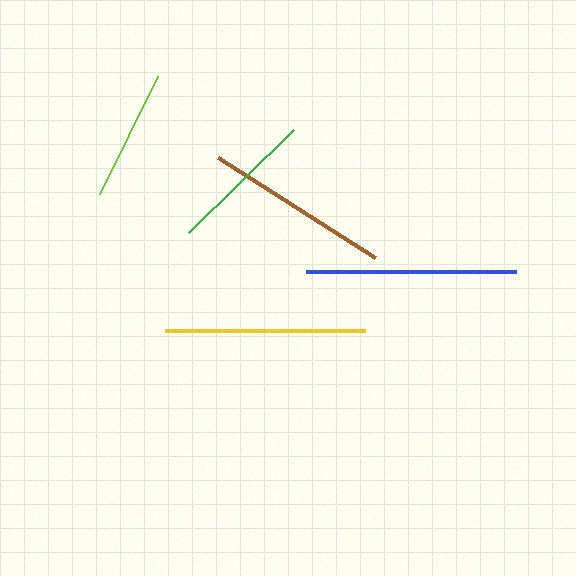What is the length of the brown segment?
The brown segment is approximately 186 pixels long.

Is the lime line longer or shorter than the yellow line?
The yellow line is longer than the lime line.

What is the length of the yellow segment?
The yellow segment is approximately 201 pixels long.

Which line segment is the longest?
The blue line is the longest at approximately 209 pixels.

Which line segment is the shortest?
The lime line is the shortest at approximately 132 pixels.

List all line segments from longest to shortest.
From longest to shortest: blue, yellow, brown, green, lime.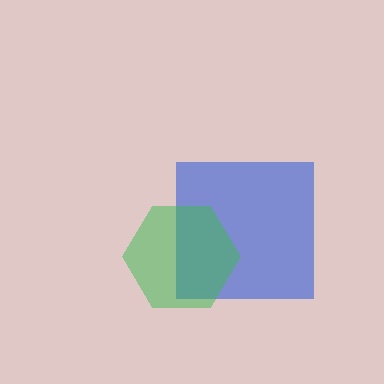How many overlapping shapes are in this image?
There are 2 overlapping shapes in the image.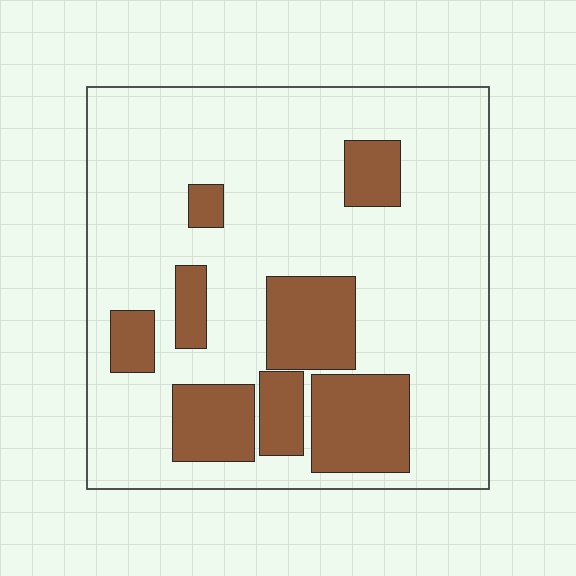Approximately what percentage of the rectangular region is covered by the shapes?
Approximately 25%.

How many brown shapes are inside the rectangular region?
8.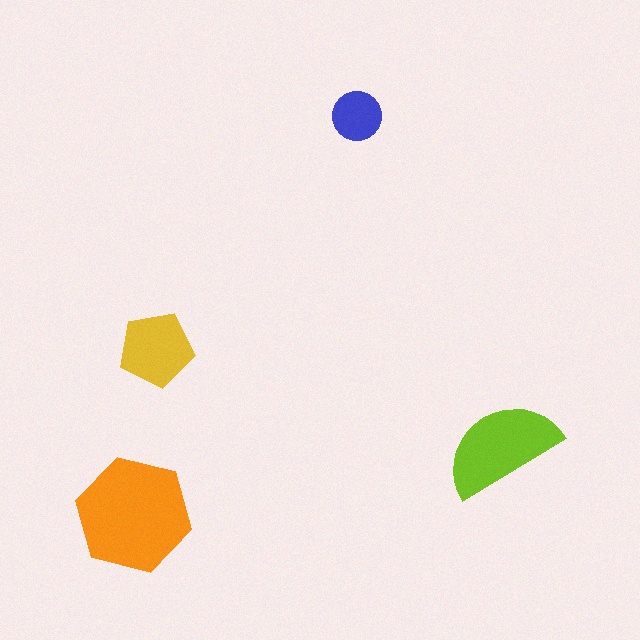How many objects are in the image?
There are 4 objects in the image.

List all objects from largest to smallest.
The orange hexagon, the lime semicircle, the yellow pentagon, the blue circle.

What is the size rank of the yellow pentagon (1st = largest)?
3rd.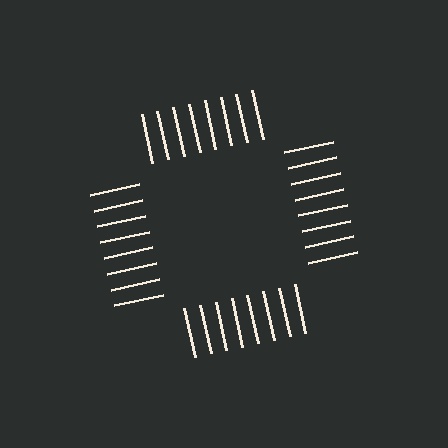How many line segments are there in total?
32 — 8 along each of the 4 edges.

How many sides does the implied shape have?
4 sides — the line-ends trace a square.